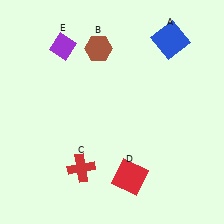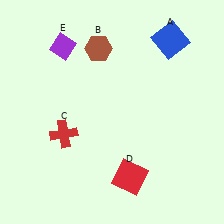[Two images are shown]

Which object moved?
The red cross (C) moved up.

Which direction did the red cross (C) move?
The red cross (C) moved up.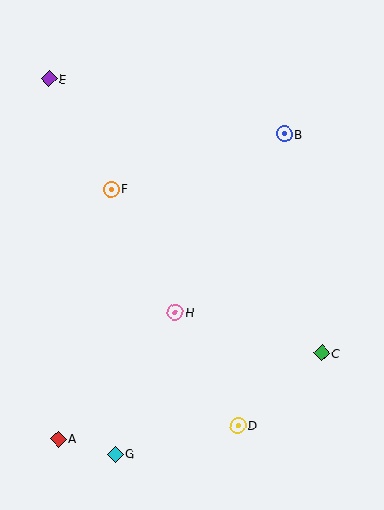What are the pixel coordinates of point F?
Point F is at (111, 189).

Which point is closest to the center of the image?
Point H at (175, 312) is closest to the center.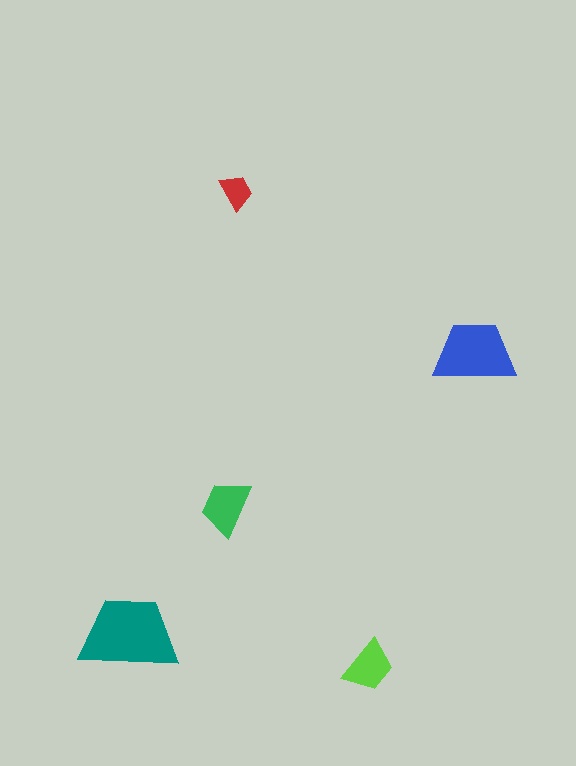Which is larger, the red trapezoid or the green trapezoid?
The green one.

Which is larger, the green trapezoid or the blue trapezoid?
The blue one.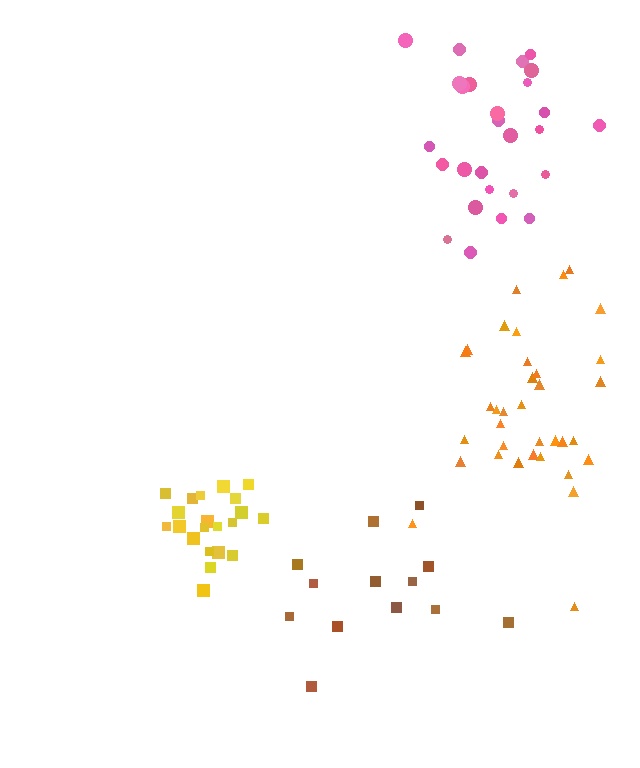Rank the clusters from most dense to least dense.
yellow, pink, orange, brown.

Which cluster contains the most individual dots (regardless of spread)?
Orange (35).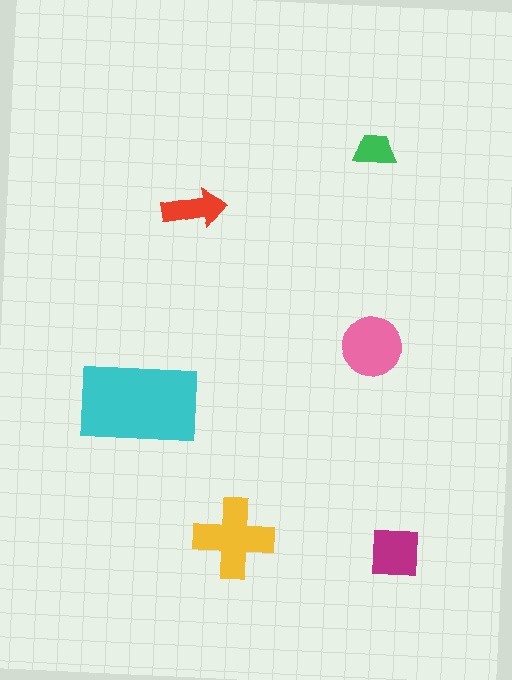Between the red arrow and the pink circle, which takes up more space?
The pink circle.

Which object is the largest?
The cyan rectangle.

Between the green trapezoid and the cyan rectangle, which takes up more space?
The cyan rectangle.